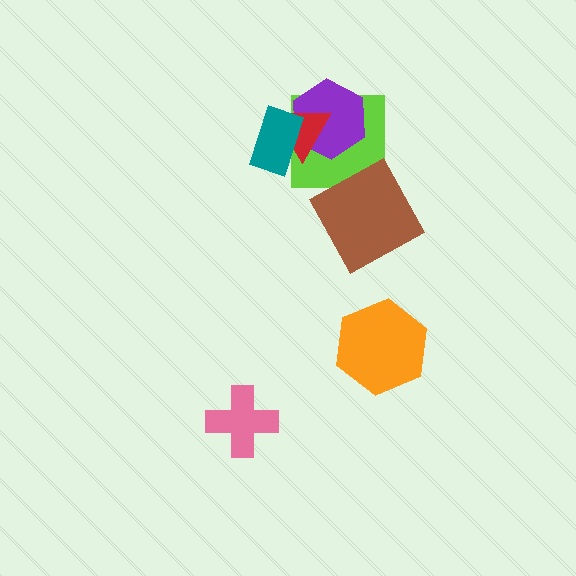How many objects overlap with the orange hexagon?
0 objects overlap with the orange hexagon.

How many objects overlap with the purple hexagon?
3 objects overlap with the purple hexagon.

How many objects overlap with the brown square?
0 objects overlap with the brown square.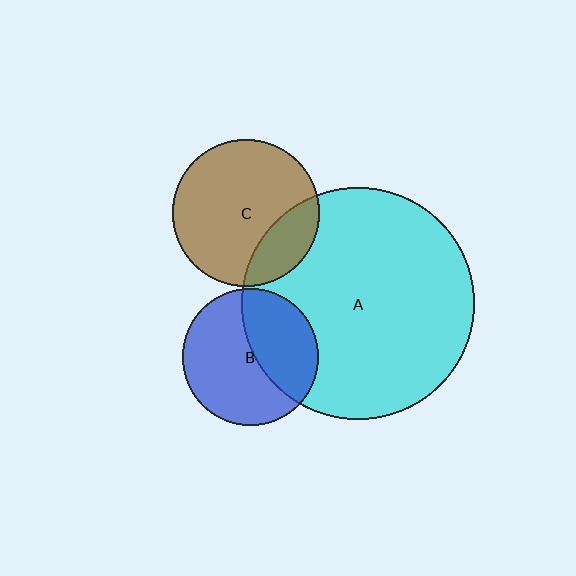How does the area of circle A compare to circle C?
Approximately 2.5 times.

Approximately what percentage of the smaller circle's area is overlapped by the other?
Approximately 20%.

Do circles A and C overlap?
Yes.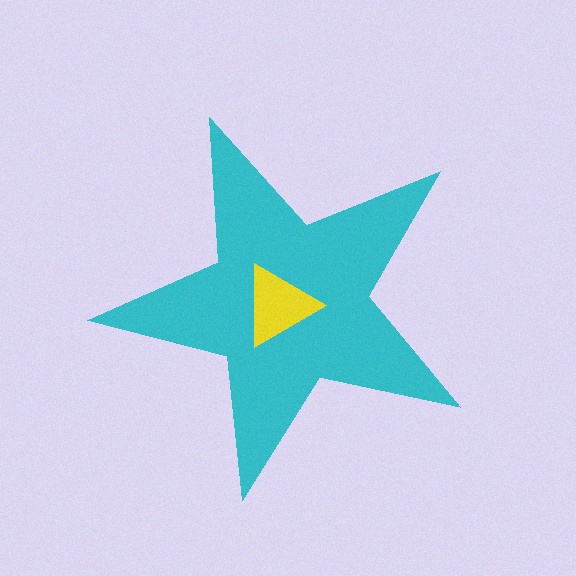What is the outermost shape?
The cyan star.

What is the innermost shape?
The yellow triangle.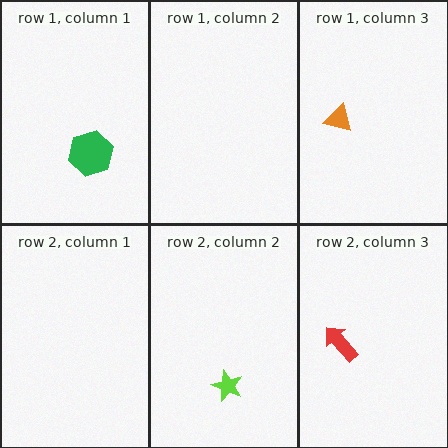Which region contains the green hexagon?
The row 1, column 1 region.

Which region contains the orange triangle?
The row 1, column 3 region.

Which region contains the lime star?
The row 2, column 2 region.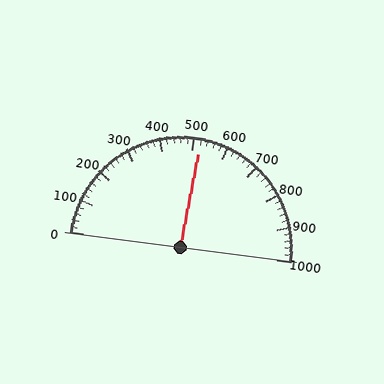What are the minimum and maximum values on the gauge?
The gauge ranges from 0 to 1000.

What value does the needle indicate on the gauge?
The needle indicates approximately 520.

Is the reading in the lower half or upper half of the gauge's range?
The reading is in the upper half of the range (0 to 1000).